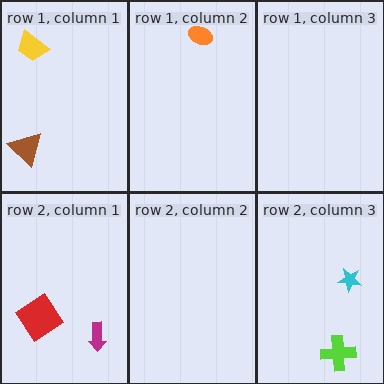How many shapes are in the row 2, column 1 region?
2.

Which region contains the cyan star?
The row 2, column 3 region.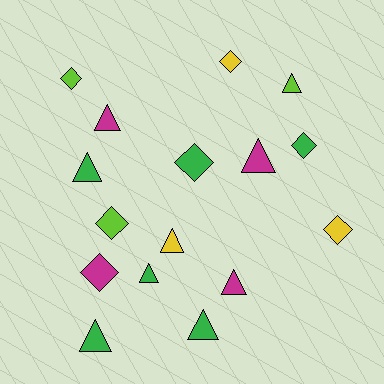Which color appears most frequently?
Green, with 6 objects.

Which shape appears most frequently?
Triangle, with 9 objects.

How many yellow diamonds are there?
There are 2 yellow diamonds.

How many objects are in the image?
There are 16 objects.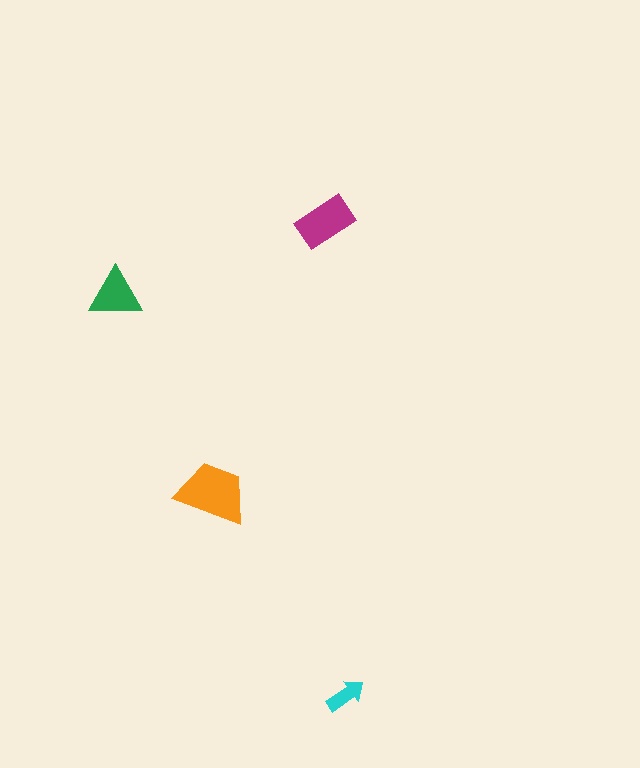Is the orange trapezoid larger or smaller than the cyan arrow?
Larger.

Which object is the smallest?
The cyan arrow.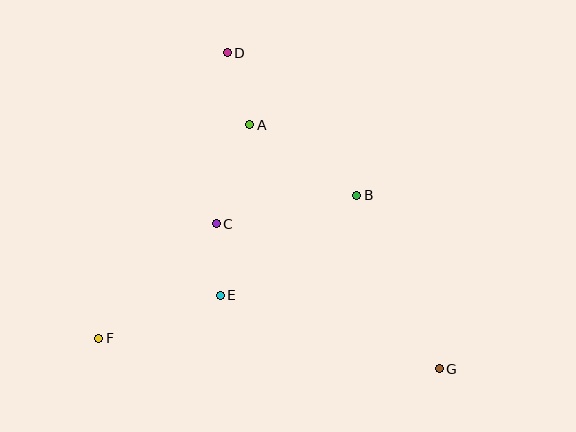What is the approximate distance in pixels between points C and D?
The distance between C and D is approximately 171 pixels.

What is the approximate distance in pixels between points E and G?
The distance between E and G is approximately 231 pixels.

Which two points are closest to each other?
Points C and E are closest to each other.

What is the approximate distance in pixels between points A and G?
The distance between A and G is approximately 309 pixels.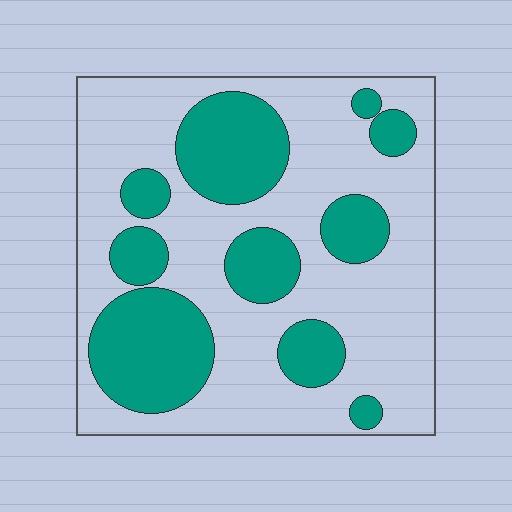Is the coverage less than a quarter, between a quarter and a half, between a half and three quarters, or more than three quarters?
Between a quarter and a half.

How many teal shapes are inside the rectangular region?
10.